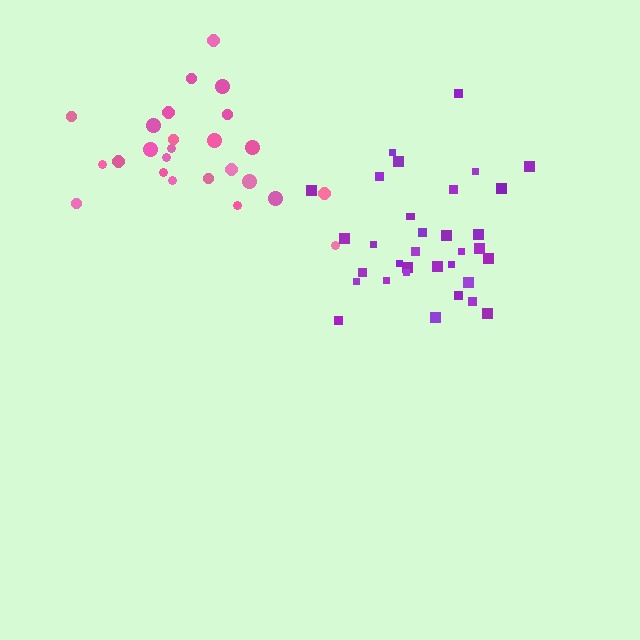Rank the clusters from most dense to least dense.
purple, pink.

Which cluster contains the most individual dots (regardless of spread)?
Purple (34).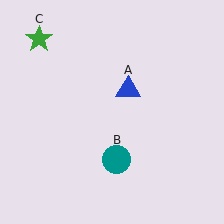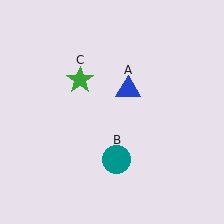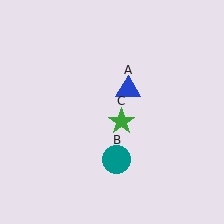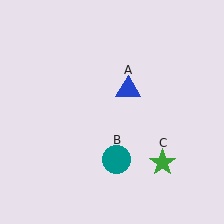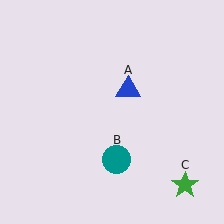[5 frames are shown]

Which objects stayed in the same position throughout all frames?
Blue triangle (object A) and teal circle (object B) remained stationary.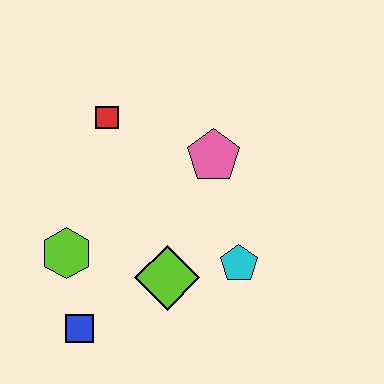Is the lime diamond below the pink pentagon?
Yes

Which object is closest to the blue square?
The lime hexagon is closest to the blue square.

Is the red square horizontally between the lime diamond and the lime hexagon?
Yes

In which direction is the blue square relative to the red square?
The blue square is below the red square.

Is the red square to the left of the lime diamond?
Yes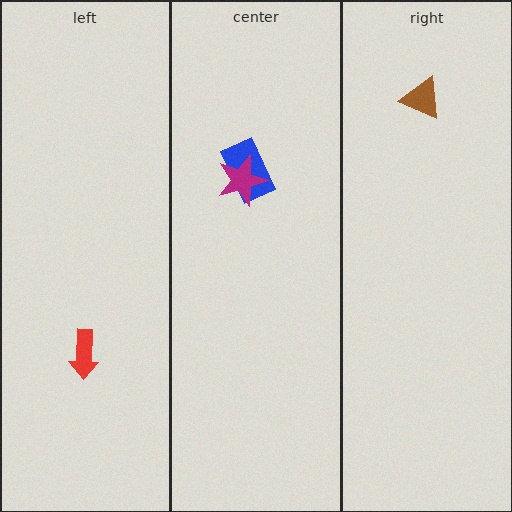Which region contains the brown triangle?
The right region.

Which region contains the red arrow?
The left region.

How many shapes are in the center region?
2.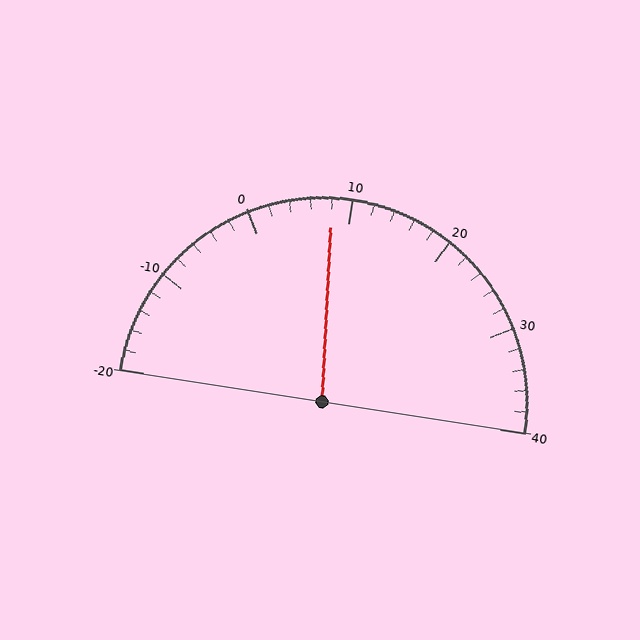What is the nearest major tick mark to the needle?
The nearest major tick mark is 10.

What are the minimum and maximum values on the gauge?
The gauge ranges from -20 to 40.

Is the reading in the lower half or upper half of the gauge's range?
The reading is in the lower half of the range (-20 to 40).